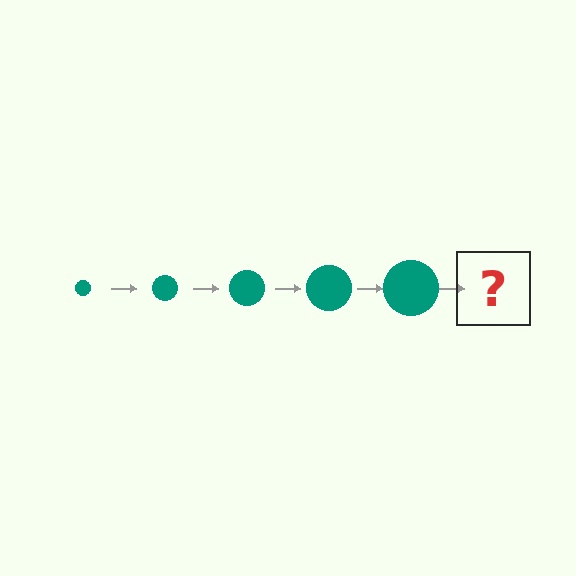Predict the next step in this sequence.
The next step is a teal circle, larger than the previous one.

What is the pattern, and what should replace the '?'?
The pattern is that the circle gets progressively larger each step. The '?' should be a teal circle, larger than the previous one.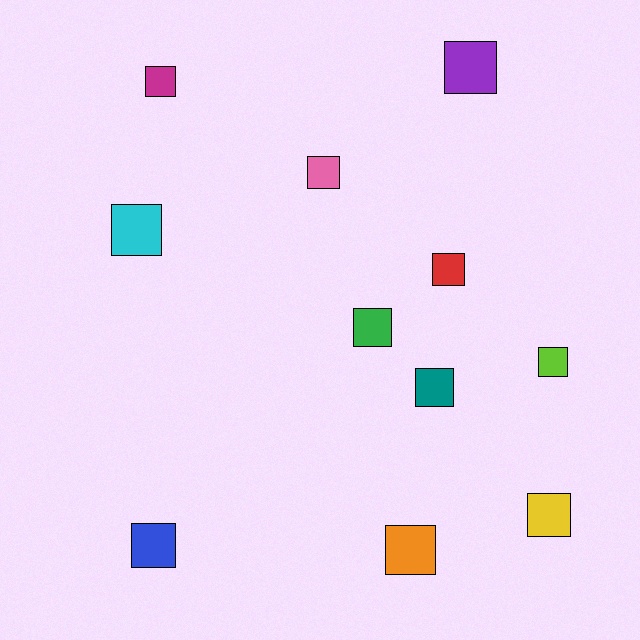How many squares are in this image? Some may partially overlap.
There are 11 squares.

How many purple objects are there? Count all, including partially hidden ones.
There is 1 purple object.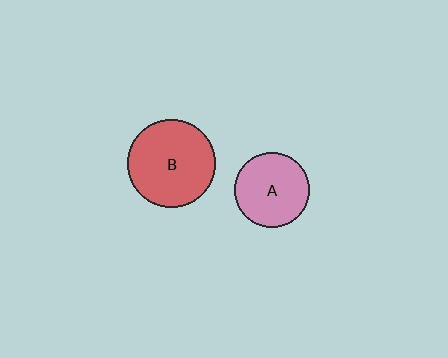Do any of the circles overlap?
No, none of the circles overlap.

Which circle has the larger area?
Circle B (red).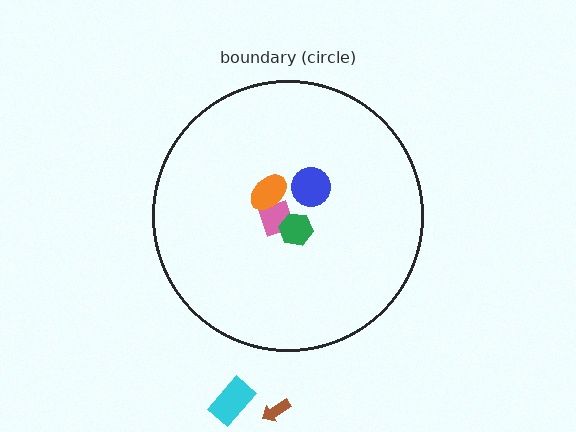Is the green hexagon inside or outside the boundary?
Inside.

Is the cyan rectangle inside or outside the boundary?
Outside.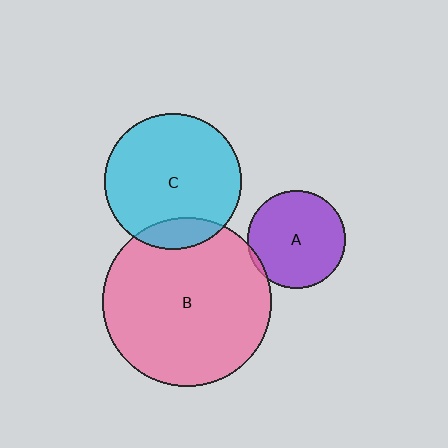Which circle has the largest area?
Circle B (pink).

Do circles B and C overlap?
Yes.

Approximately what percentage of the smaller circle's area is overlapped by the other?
Approximately 15%.